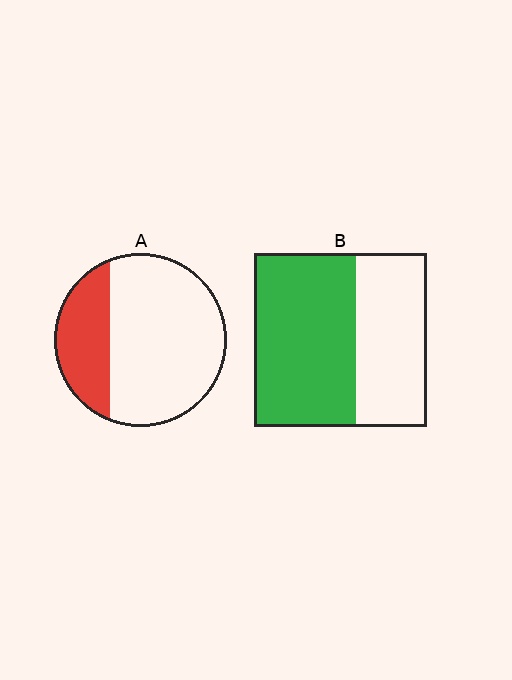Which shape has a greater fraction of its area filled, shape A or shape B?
Shape B.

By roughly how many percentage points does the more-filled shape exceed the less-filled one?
By roughly 30 percentage points (B over A).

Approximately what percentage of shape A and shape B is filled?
A is approximately 30% and B is approximately 60%.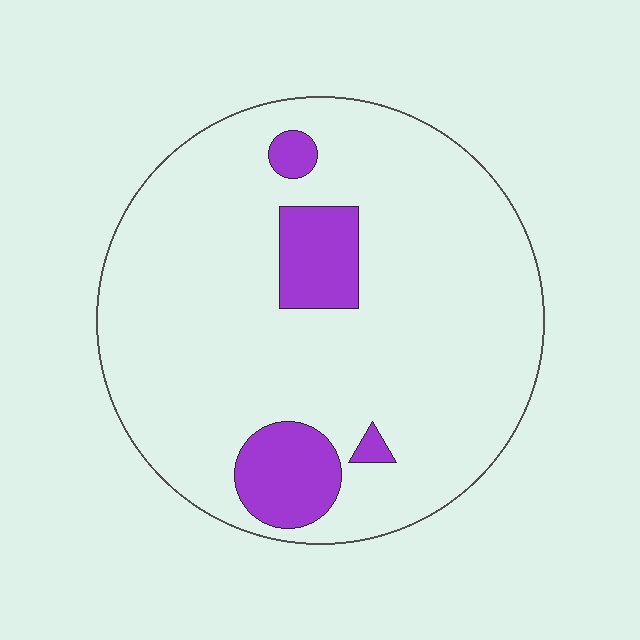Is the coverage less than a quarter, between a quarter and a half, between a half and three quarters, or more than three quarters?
Less than a quarter.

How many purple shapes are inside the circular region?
4.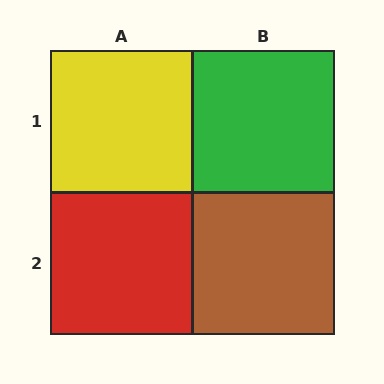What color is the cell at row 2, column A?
Red.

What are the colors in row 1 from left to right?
Yellow, green.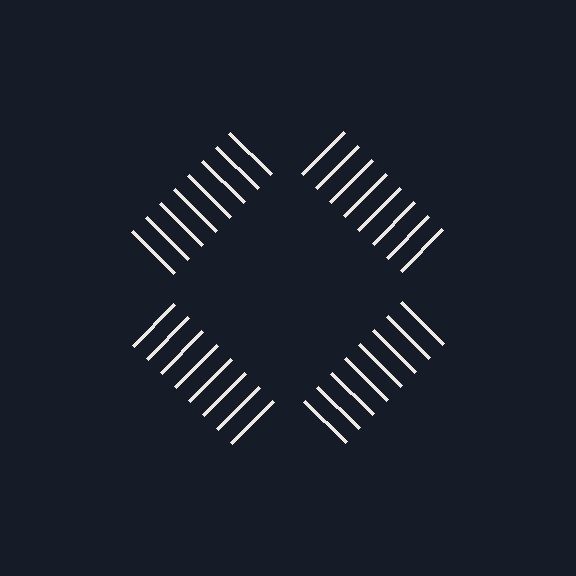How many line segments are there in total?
32 — 8 along each of the 4 edges.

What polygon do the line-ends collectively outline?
An illusory square — the line segments terminate on its edges but no continuous stroke is drawn.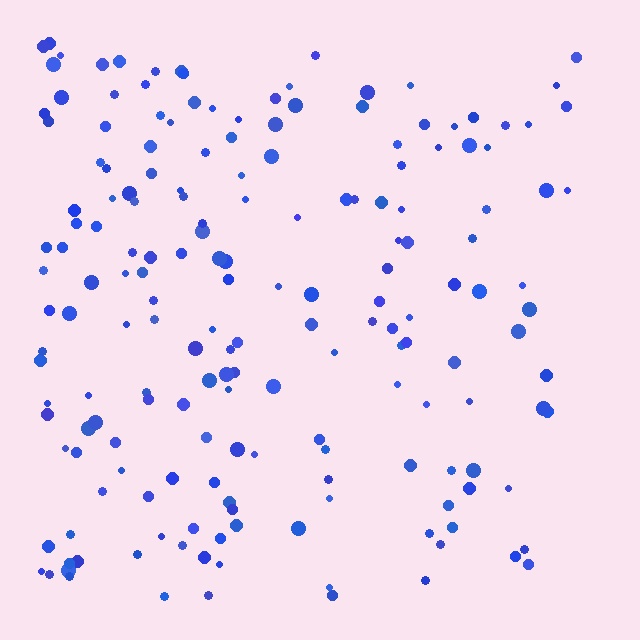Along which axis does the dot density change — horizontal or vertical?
Horizontal.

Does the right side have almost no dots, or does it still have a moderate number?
Still a moderate number, just noticeably fewer than the left.